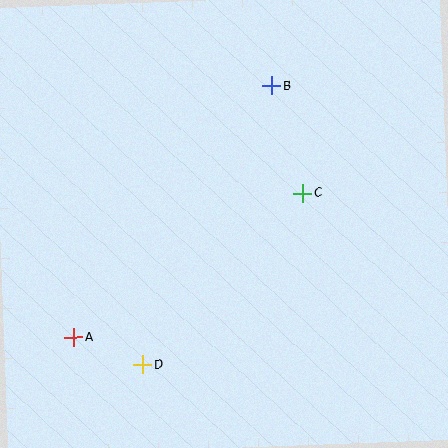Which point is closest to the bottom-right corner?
Point C is closest to the bottom-right corner.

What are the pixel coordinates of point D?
Point D is at (143, 365).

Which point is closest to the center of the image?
Point C at (303, 193) is closest to the center.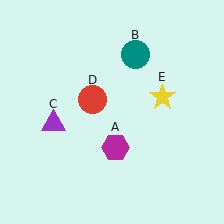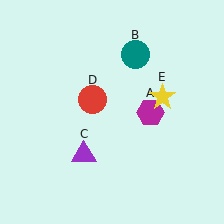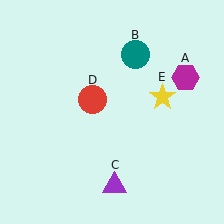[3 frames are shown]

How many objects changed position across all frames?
2 objects changed position: magenta hexagon (object A), purple triangle (object C).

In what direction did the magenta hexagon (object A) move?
The magenta hexagon (object A) moved up and to the right.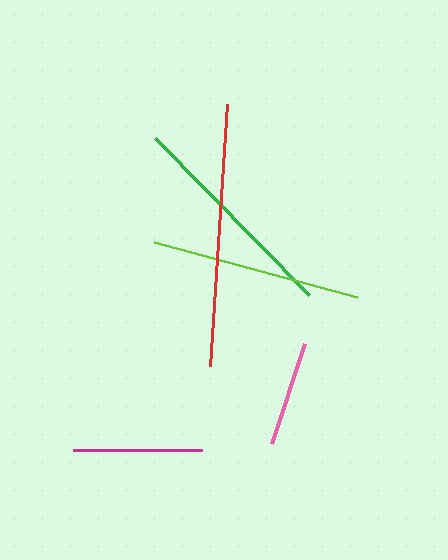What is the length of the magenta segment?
The magenta segment is approximately 129 pixels long.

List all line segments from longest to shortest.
From longest to shortest: red, green, lime, magenta, pink.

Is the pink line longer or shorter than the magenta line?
The magenta line is longer than the pink line.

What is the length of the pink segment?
The pink segment is approximately 105 pixels long.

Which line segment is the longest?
The red line is the longest at approximately 263 pixels.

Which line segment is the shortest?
The pink line is the shortest at approximately 105 pixels.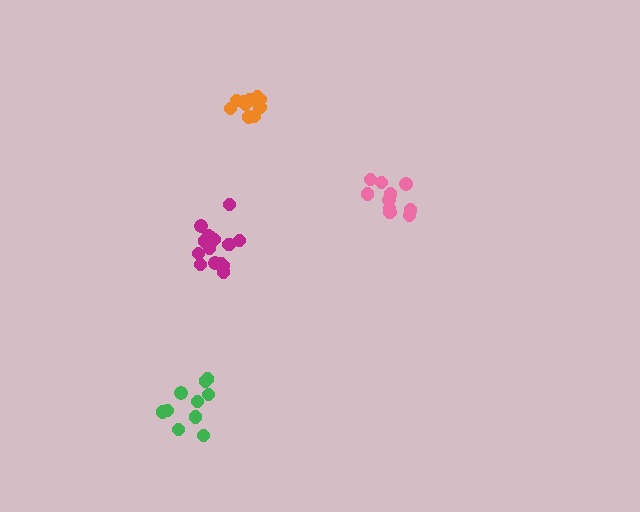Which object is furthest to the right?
The pink cluster is rightmost.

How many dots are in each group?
Group 1: 16 dots, Group 2: 10 dots, Group 3: 10 dots, Group 4: 10 dots (46 total).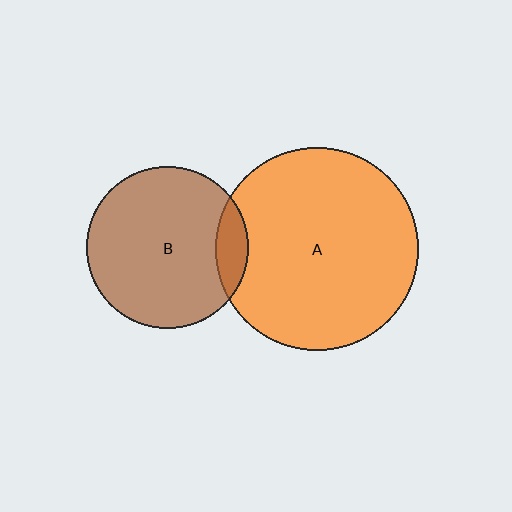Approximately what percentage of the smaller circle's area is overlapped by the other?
Approximately 10%.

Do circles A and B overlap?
Yes.